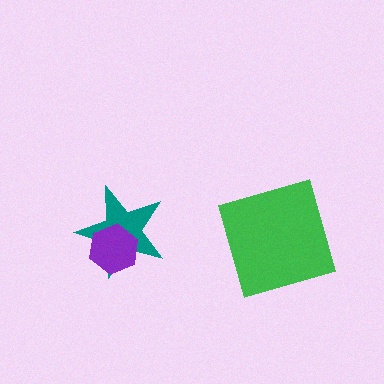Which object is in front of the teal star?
The purple hexagon is in front of the teal star.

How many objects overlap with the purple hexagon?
1 object overlaps with the purple hexagon.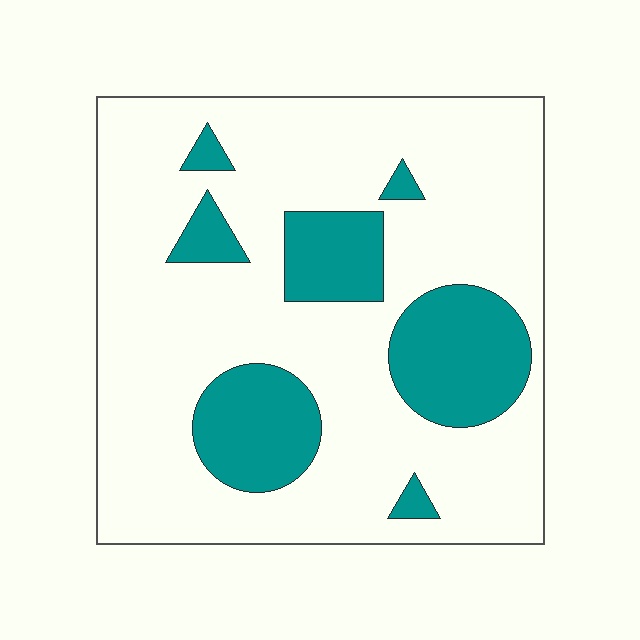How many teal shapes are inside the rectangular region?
7.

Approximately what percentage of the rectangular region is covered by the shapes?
Approximately 25%.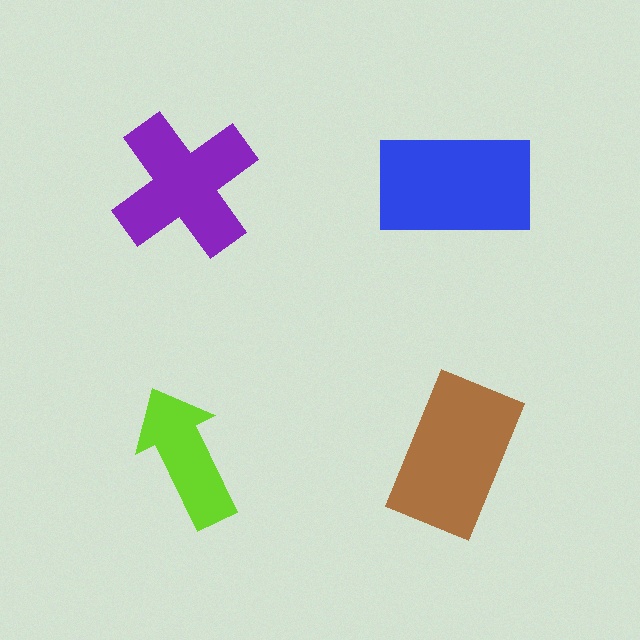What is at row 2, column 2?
A brown rectangle.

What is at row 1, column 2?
A blue rectangle.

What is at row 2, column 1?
A lime arrow.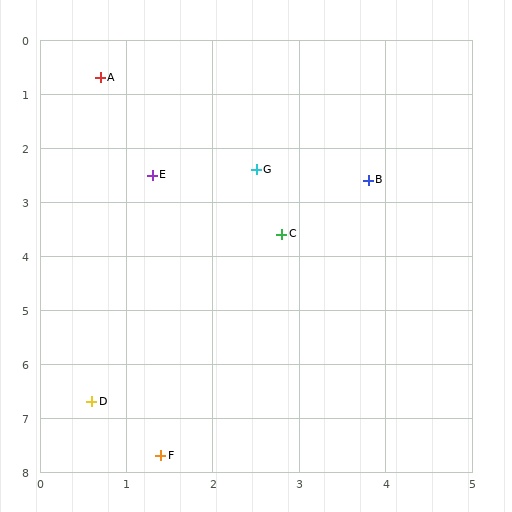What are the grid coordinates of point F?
Point F is at approximately (1.4, 7.7).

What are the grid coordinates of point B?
Point B is at approximately (3.8, 2.6).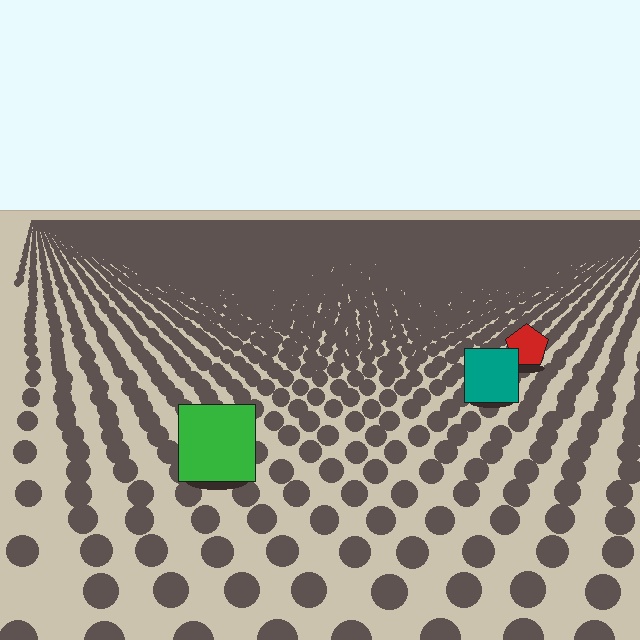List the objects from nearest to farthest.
From nearest to farthest: the green square, the teal square, the red pentagon.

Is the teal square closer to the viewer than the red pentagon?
Yes. The teal square is closer — you can tell from the texture gradient: the ground texture is coarser near it.